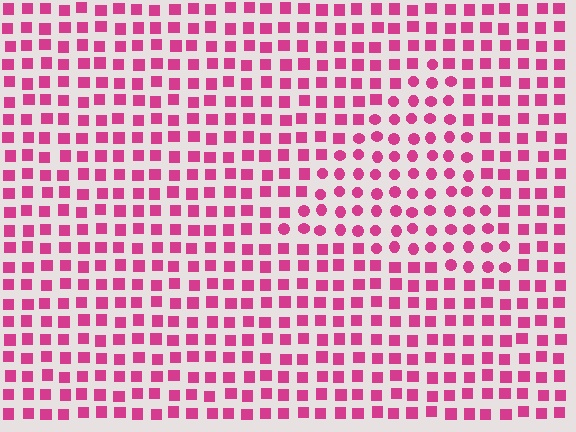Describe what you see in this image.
The image is filled with small magenta elements arranged in a uniform grid. A triangle-shaped region contains circles, while the surrounding area contains squares. The boundary is defined purely by the change in element shape.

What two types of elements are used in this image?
The image uses circles inside the triangle region and squares outside it.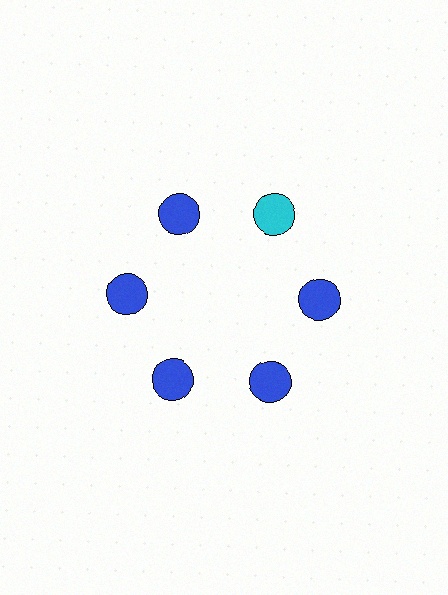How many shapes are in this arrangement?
There are 6 shapes arranged in a ring pattern.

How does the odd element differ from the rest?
It has a different color: cyan instead of blue.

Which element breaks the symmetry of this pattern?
The cyan circle at roughly the 1 o'clock position breaks the symmetry. All other shapes are blue circles.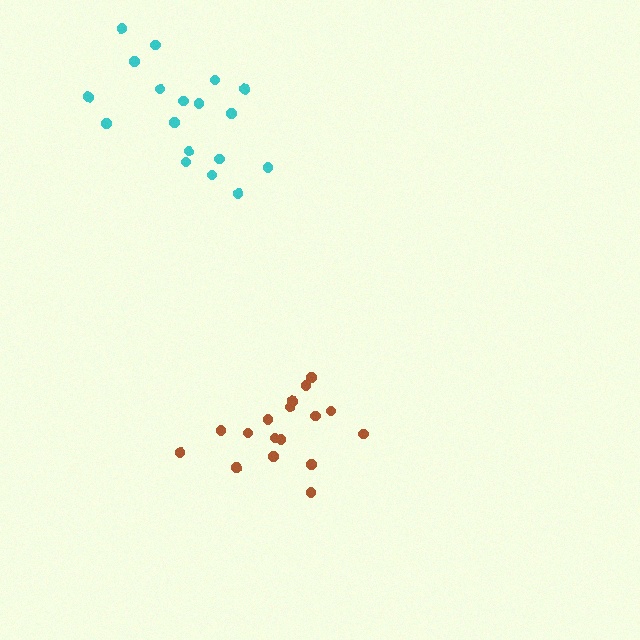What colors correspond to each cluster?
The clusters are colored: cyan, brown.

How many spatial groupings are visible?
There are 2 spatial groupings.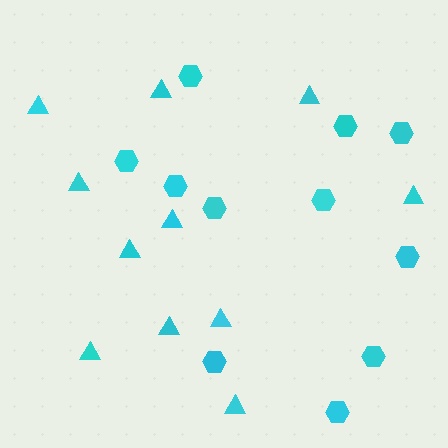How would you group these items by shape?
There are 2 groups: one group of triangles (11) and one group of hexagons (11).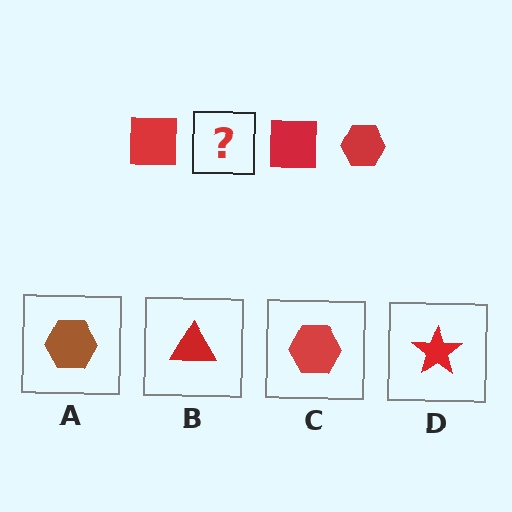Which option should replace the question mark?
Option C.